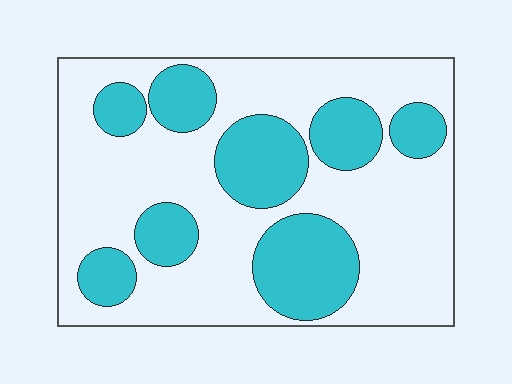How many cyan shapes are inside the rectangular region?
8.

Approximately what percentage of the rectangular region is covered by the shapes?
Approximately 35%.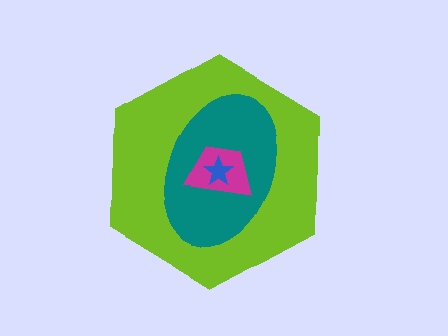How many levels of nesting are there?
4.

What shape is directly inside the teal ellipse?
The magenta trapezoid.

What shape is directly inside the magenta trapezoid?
The blue star.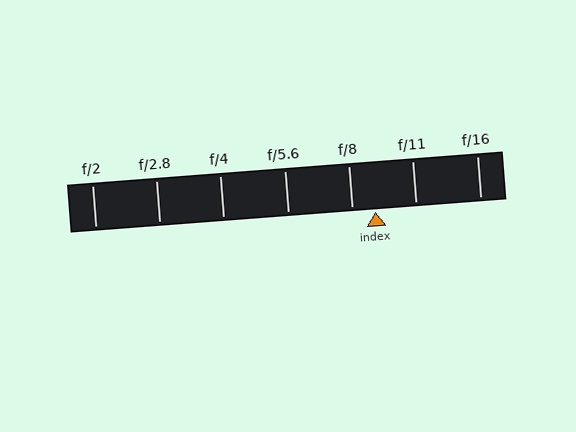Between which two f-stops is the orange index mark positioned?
The index mark is between f/8 and f/11.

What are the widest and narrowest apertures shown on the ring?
The widest aperture shown is f/2 and the narrowest is f/16.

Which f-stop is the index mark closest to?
The index mark is closest to f/8.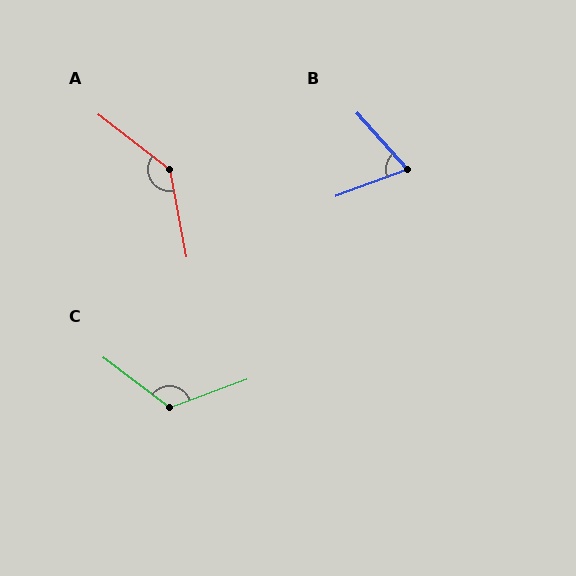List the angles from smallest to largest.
B (68°), C (123°), A (139°).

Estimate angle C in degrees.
Approximately 123 degrees.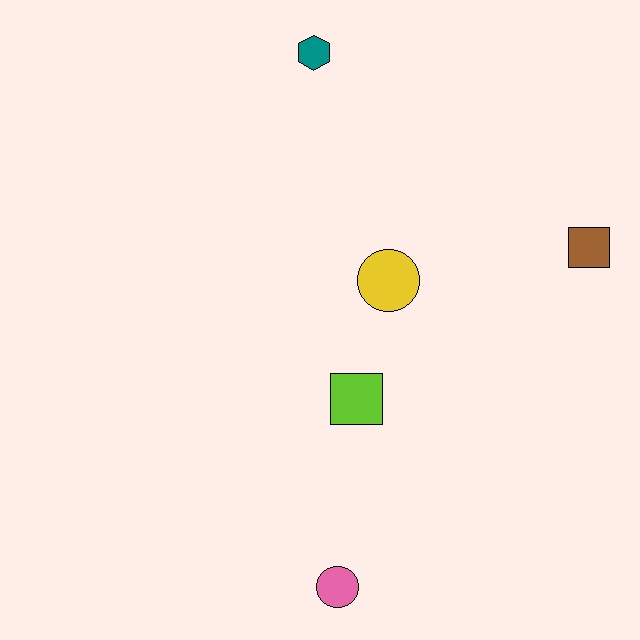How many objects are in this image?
There are 5 objects.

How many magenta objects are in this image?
There are no magenta objects.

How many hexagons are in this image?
There is 1 hexagon.